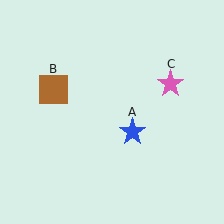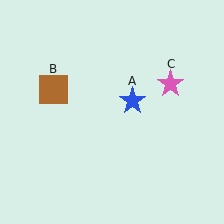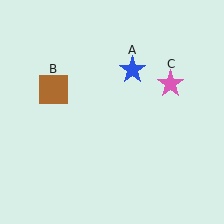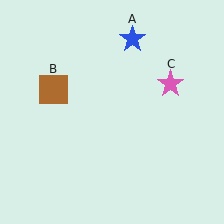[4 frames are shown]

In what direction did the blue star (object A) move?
The blue star (object A) moved up.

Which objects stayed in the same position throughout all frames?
Brown square (object B) and pink star (object C) remained stationary.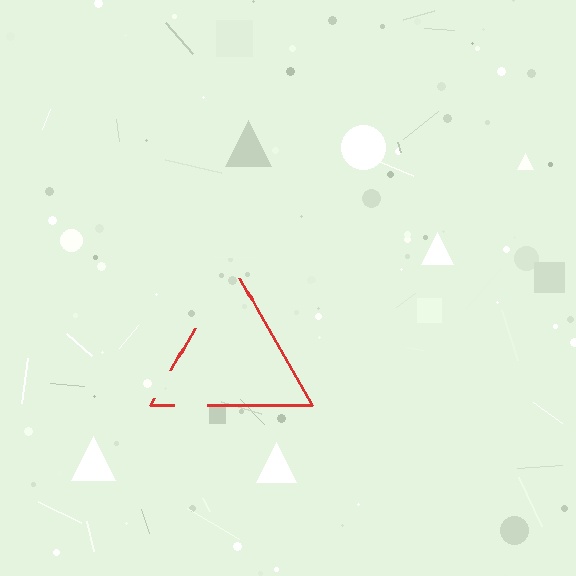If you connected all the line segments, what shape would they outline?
They would outline a triangle.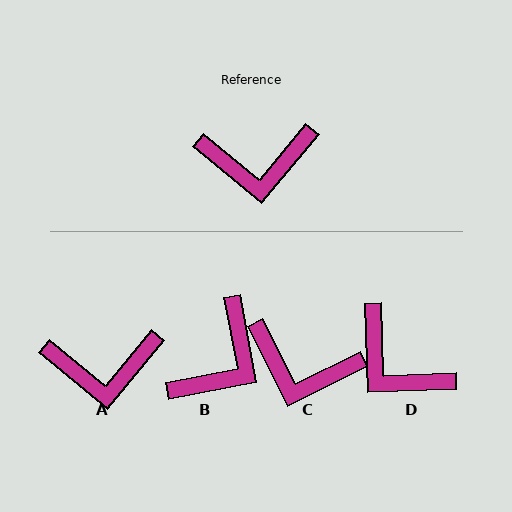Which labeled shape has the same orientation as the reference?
A.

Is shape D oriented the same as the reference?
No, it is off by about 48 degrees.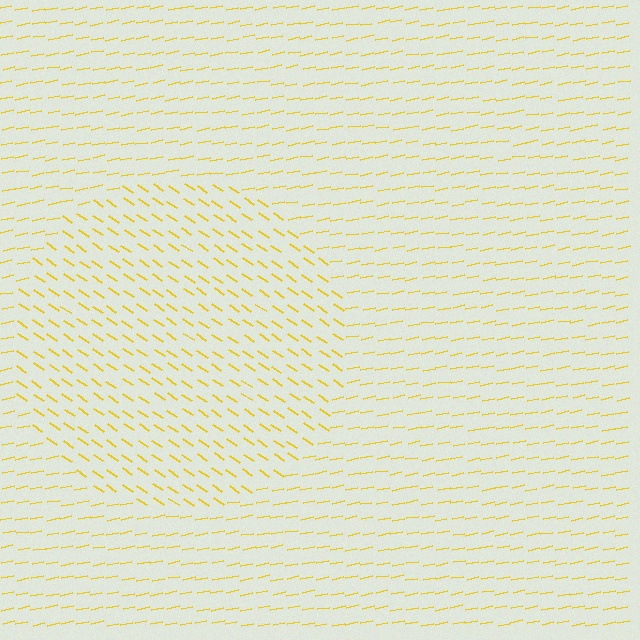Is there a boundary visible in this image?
Yes, there is a texture boundary formed by a change in line orientation.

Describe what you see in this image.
The image is filled with small yellow line segments. A circle region in the image has lines oriented differently from the surrounding lines, creating a visible texture boundary.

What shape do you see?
I see a circle.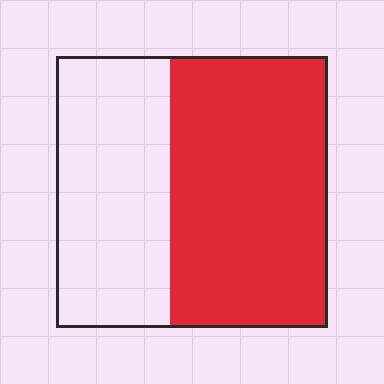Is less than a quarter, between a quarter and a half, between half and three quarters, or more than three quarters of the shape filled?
Between half and three quarters.